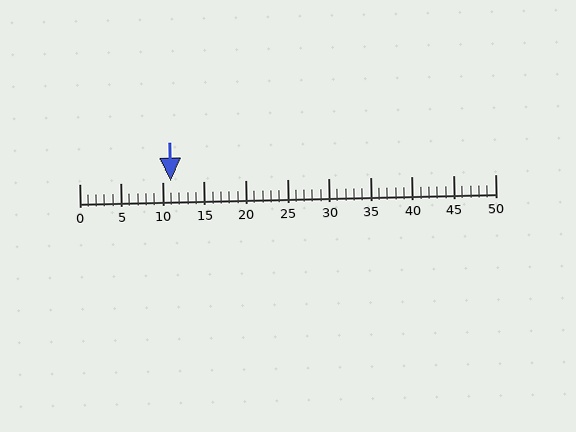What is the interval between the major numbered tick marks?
The major tick marks are spaced 5 units apart.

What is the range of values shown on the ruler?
The ruler shows values from 0 to 50.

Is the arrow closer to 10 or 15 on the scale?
The arrow is closer to 10.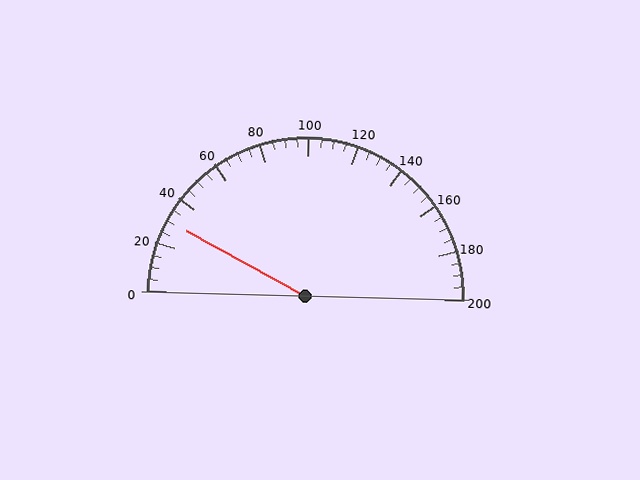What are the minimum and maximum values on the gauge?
The gauge ranges from 0 to 200.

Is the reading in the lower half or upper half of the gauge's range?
The reading is in the lower half of the range (0 to 200).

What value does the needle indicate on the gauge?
The needle indicates approximately 30.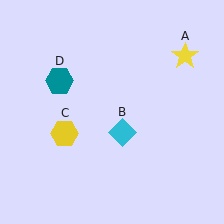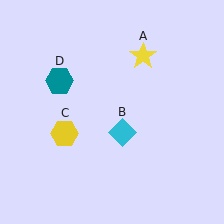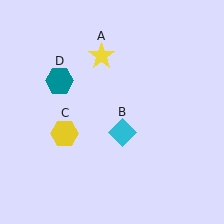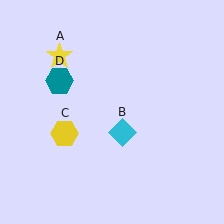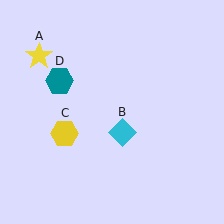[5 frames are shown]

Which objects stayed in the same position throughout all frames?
Cyan diamond (object B) and yellow hexagon (object C) and teal hexagon (object D) remained stationary.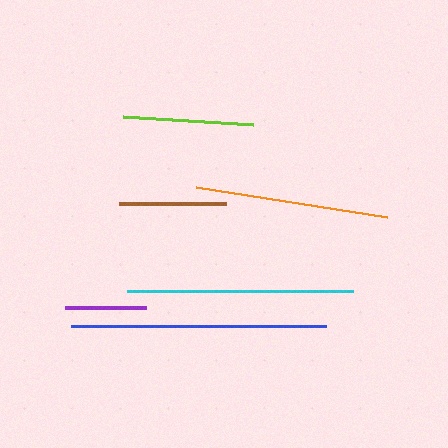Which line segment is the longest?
The blue line is the longest at approximately 256 pixels.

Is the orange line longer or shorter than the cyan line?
The cyan line is longer than the orange line.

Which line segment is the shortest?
The purple line is the shortest at approximately 81 pixels.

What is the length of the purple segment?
The purple segment is approximately 81 pixels long.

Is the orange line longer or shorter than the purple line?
The orange line is longer than the purple line.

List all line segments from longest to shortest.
From longest to shortest: blue, cyan, orange, lime, brown, purple.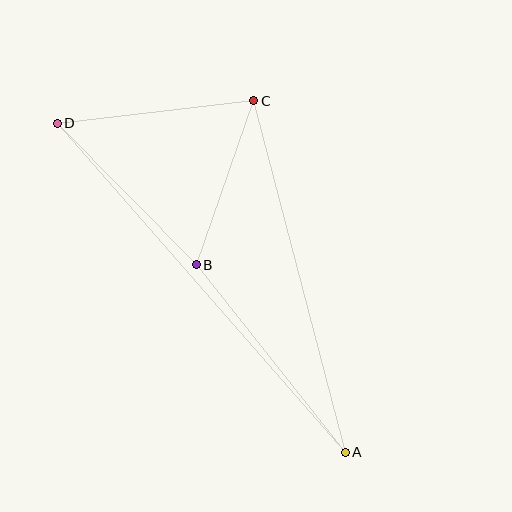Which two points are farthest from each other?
Points A and D are farthest from each other.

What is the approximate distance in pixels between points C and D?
The distance between C and D is approximately 198 pixels.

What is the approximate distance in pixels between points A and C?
The distance between A and C is approximately 363 pixels.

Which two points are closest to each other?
Points B and C are closest to each other.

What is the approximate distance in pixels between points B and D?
The distance between B and D is approximately 198 pixels.